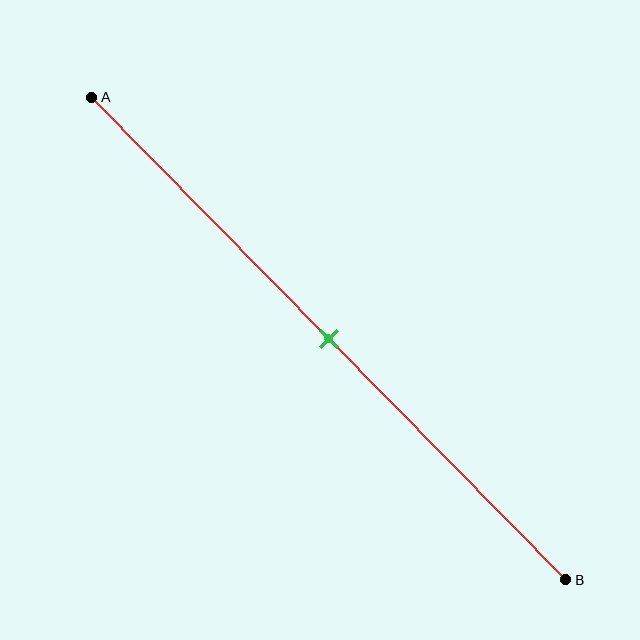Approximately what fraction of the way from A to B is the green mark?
The green mark is approximately 50% of the way from A to B.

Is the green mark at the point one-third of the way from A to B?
No, the mark is at about 50% from A, not at the 33% one-third point.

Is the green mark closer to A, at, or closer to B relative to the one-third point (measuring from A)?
The green mark is closer to point B than the one-third point of segment AB.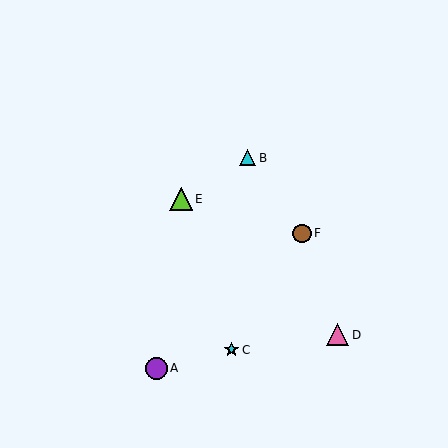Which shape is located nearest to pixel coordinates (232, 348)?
The cyan star (labeled C) at (232, 350) is nearest to that location.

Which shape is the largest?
The lime triangle (labeled E) is the largest.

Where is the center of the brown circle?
The center of the brown circle is at (302, 233).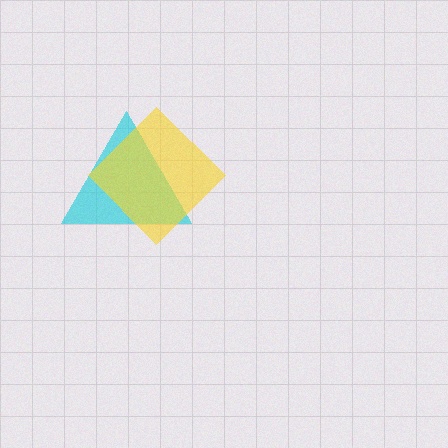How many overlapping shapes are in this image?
There are 2 overlapping shapes in the image.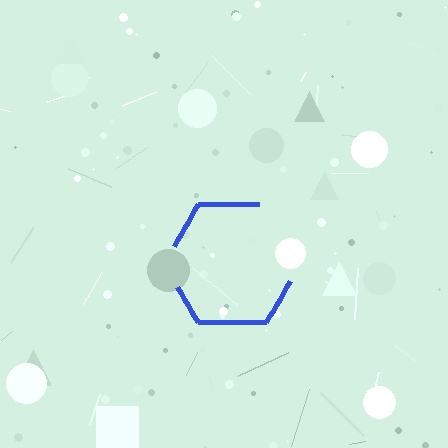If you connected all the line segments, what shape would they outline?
They would outline a hexagon.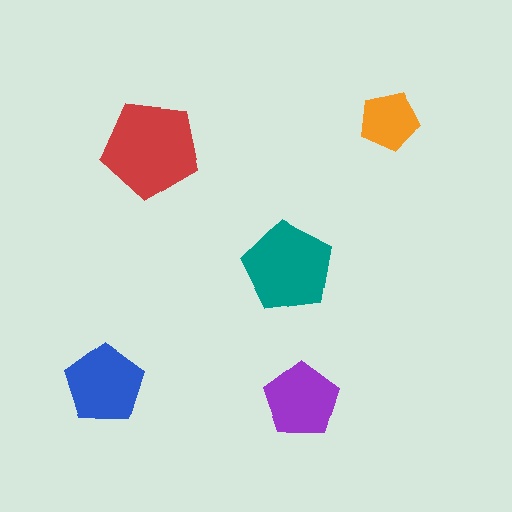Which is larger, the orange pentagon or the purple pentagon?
The purple one.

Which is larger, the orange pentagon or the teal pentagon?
The teal one.